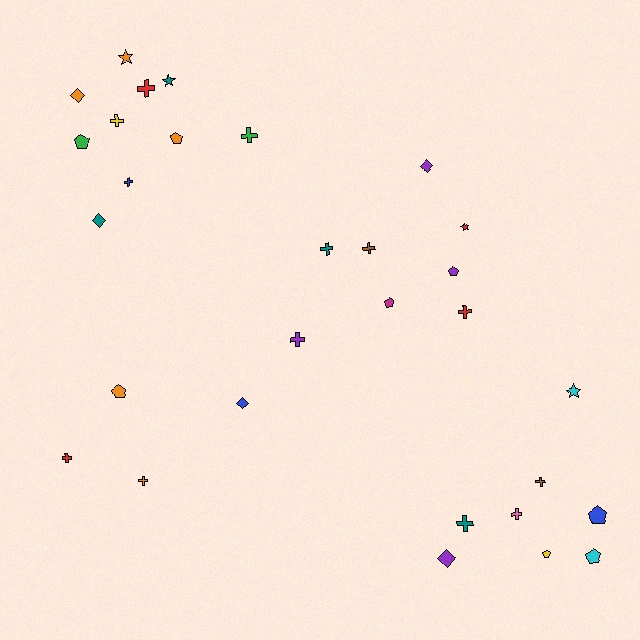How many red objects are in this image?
There are 4 red objects.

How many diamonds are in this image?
There are 5 diamonds.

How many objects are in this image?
There are 30 objects.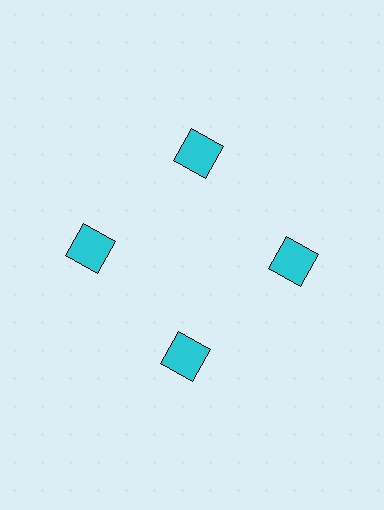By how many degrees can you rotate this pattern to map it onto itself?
The pattern maps onto itself every 90 degrees of rotation.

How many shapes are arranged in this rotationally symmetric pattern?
There are 4 shapes, arranged in 4 groups of 1.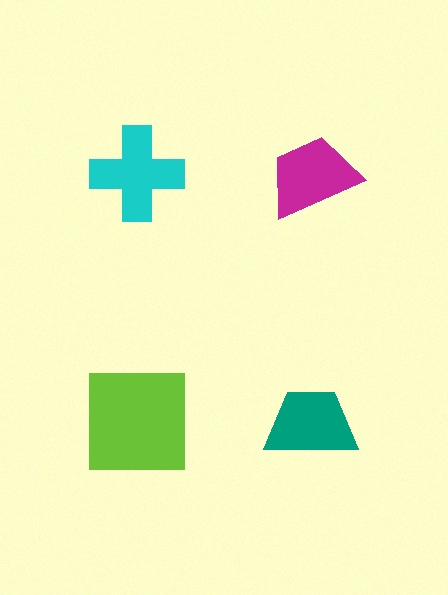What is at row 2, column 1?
A lime square.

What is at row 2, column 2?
A teal trapezoid.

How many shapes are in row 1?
2 shapes.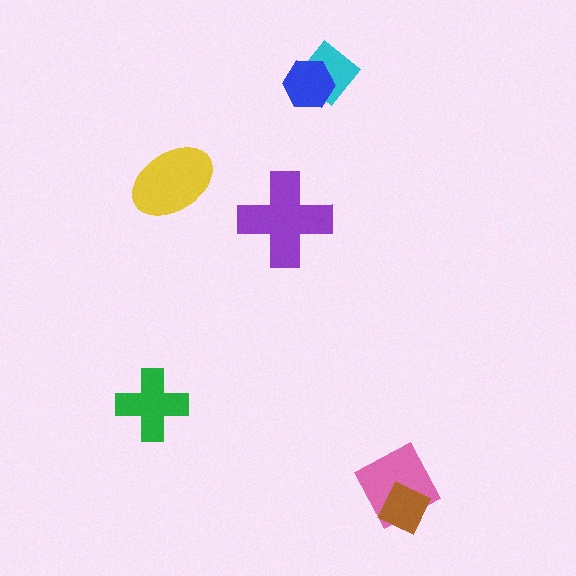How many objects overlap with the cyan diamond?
1 object overlaps with the cyan diamond.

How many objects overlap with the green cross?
0 objects overlap with the green cross.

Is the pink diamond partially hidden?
Yes, it is partially covered by another shape.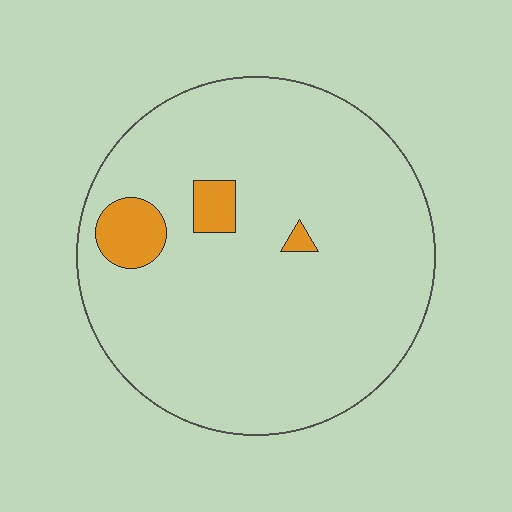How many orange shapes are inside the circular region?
3.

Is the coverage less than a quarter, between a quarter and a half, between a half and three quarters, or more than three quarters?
Less than a quarter.